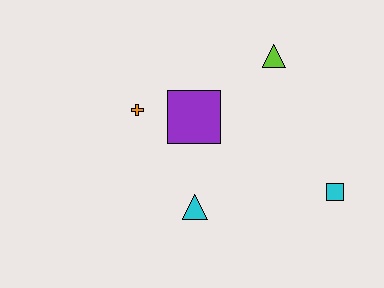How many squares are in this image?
There are 2 squares.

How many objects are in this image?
There are 5 objects.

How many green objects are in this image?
There are no green objects.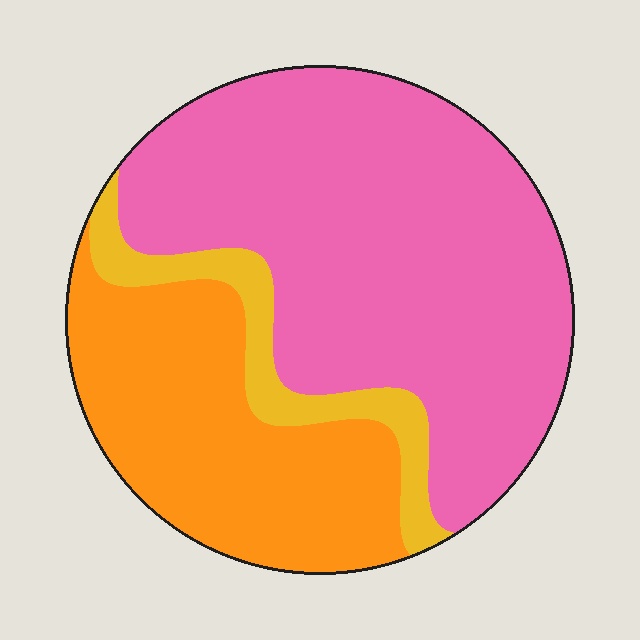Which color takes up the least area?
Yellow, at roughly 10%.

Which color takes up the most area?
Pink, at roughly 60%.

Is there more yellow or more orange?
Orange.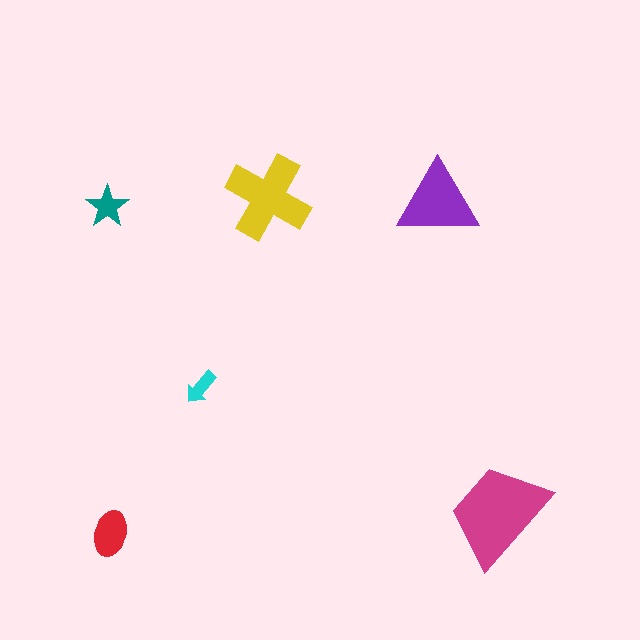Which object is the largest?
The magenta trapezoid.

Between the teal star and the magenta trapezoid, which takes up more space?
The magenta trapezoid.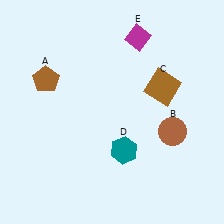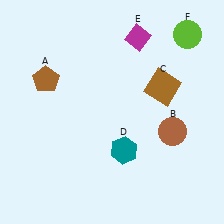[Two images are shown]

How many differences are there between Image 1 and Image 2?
There is 1 difference between the two images.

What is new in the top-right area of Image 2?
A lime circle (F) was added in the top-right area of Image 2.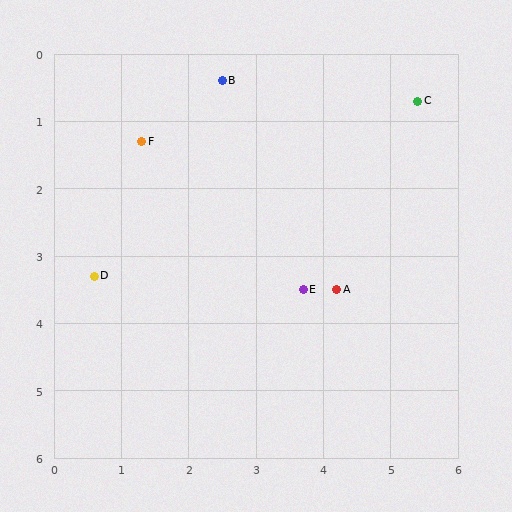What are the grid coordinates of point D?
Point D is at approximately (0.6, 3.3).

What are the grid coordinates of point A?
Point A is at approximately (4.2, 3.5).